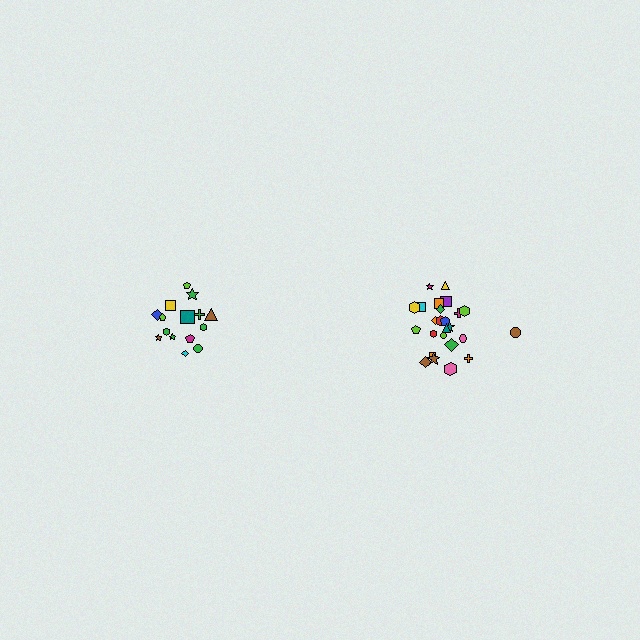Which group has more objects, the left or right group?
The right group.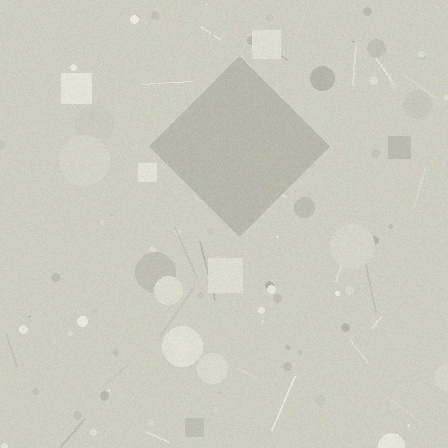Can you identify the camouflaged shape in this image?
The camouflaged shape is a diamond.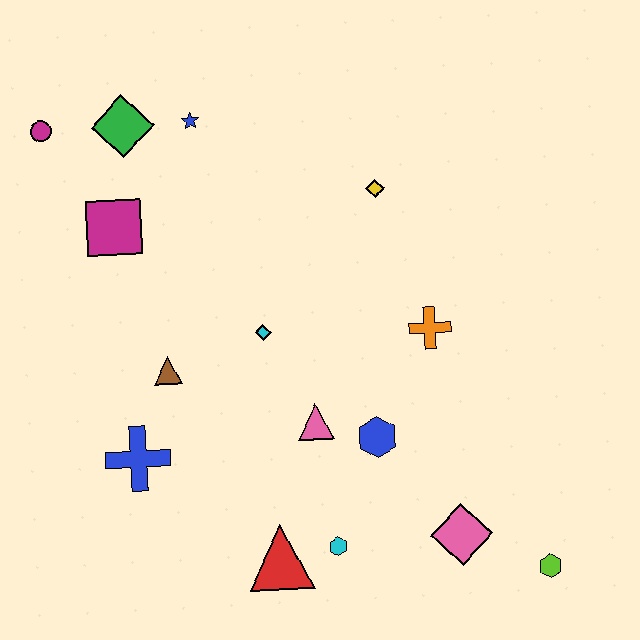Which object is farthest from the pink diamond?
The magenta circle is farthest from the pink diamond.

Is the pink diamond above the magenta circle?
No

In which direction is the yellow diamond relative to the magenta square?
The yellow diamond is to the right of the magenta square.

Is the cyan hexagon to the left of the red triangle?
No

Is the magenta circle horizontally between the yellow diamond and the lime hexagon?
No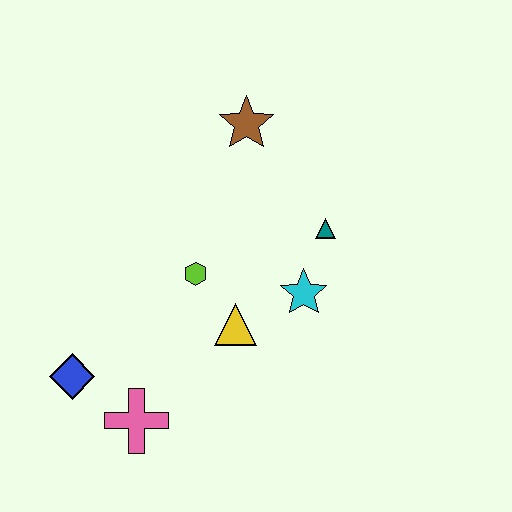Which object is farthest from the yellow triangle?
The brown star is farthest from the yellow triangle.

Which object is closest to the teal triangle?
The cyan star is closest to the teal triangle.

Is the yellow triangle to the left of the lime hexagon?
No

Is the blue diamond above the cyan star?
No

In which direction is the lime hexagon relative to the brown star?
The lime hexagon is below the brown star.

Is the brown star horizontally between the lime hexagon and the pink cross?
No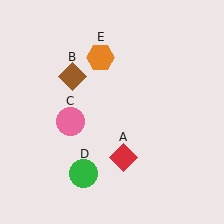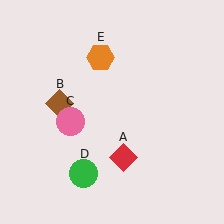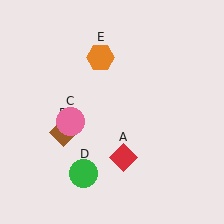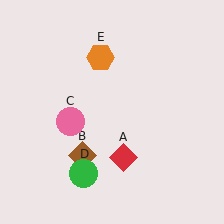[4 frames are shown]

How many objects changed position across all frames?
1 object changed position: brown diamond (object B).